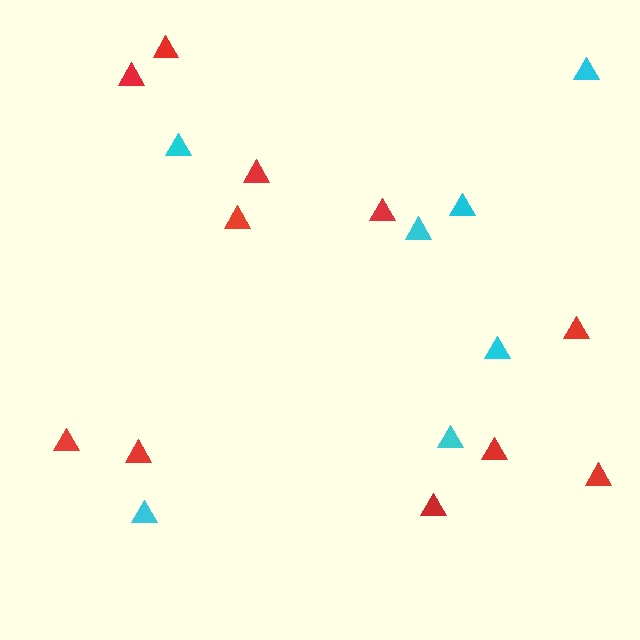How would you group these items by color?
There are 2 groups: one group of red triangles (11) and one group of cyan triangles (7).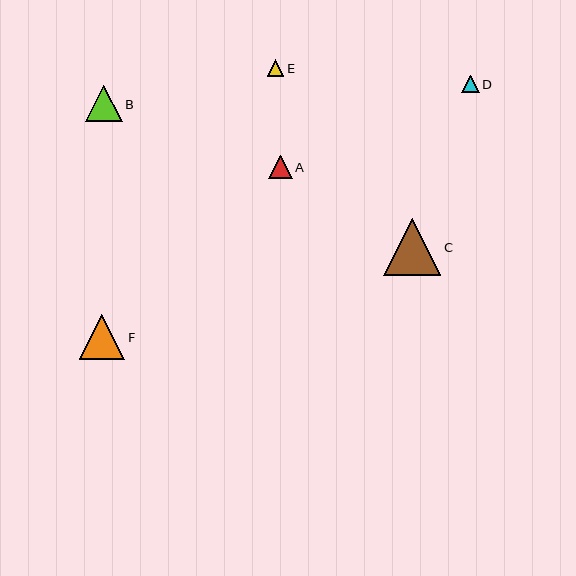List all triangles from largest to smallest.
From largest to smallest: C, F, B, A, D, E.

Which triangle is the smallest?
Triangle E is the smallest with a size of approximately 17 pixels.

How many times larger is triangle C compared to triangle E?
Triangle C is approximately 3.4 times the size of triangle E.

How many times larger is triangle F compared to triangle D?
Triangle F is approximately 2.6 times the size of triangle D.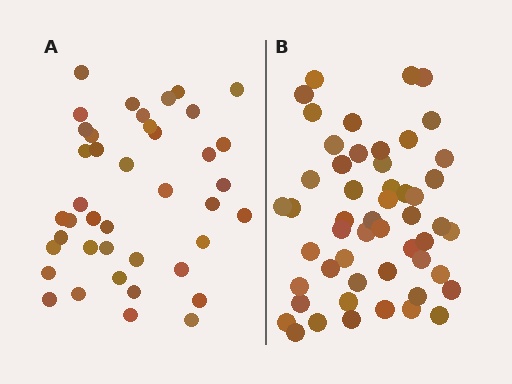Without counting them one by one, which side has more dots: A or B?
Region B (the right region) has more dots.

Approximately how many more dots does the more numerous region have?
Region B has roughly 12 or so more dots than region A.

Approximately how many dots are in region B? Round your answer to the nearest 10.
About 50 dots. (The exact count is 52, which rounds to 50.)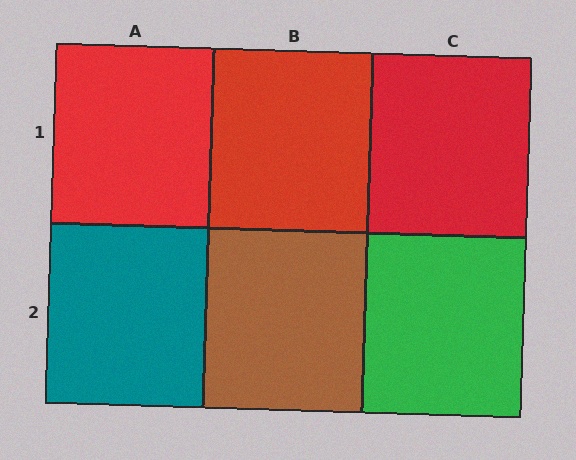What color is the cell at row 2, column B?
Brown.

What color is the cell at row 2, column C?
Green.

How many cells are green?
1 cell is green.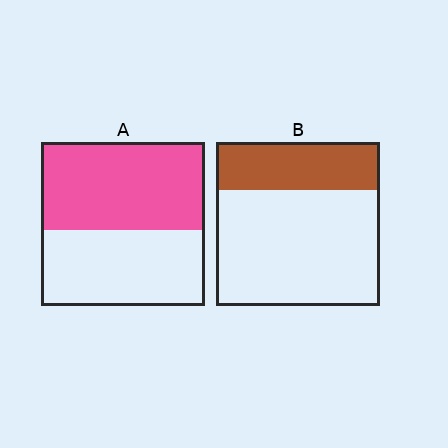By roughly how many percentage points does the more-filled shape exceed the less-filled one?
By roughly 25 percentage points (A over B).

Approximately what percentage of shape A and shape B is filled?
A is approximately 55% and B is approximately 30%.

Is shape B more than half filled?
No.